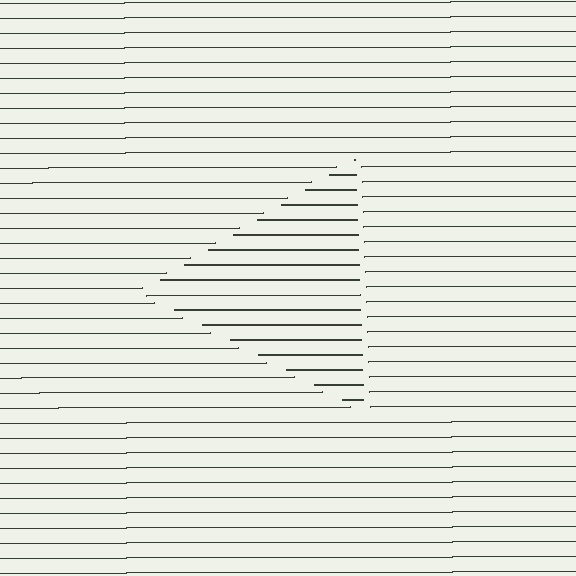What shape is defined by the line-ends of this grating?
An illusory triangle. The interior of the shape contains the same grating, shifted by half a period — the contour is defined by the phase discontinuity where line-ends from the inner and outer gratings abut.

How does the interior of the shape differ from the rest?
The interior of the shape contains the same grating, shifted by half a period — the contour is defined by the phase discontinuity where line-ends from the inner and outer gratings abut.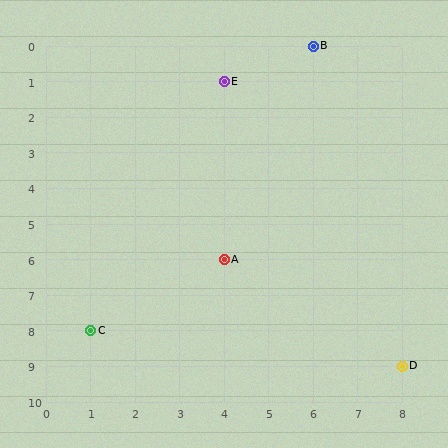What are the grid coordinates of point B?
Point B is at grid coordinates (6, 0).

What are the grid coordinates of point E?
Point E is at grid coordinates (4, 1).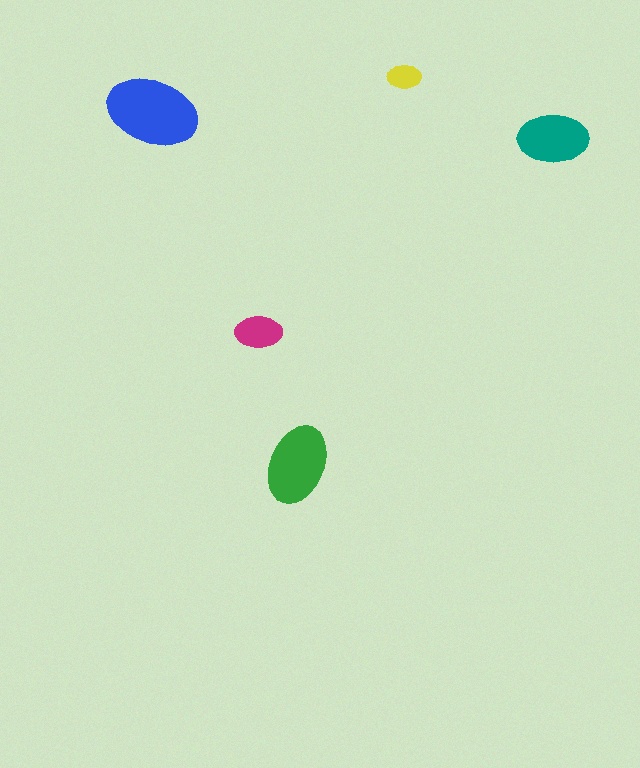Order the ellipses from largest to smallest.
the blue one, the green one, the teal one, the magenta one, the yellow one.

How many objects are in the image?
There are 5 objects in the image.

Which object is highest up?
The yellow ellipse is topmost.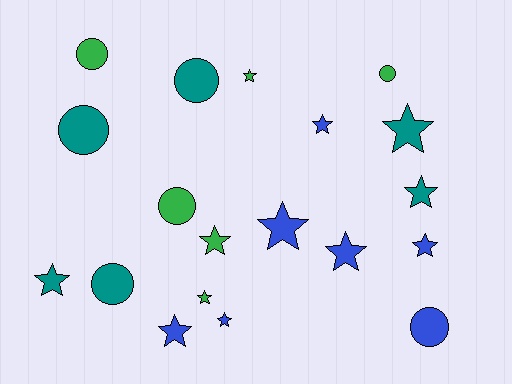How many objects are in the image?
There are 19 objects.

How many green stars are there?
There are 3 green stars.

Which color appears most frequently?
Blue, with 7 objects.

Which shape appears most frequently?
Star, with 12 objects.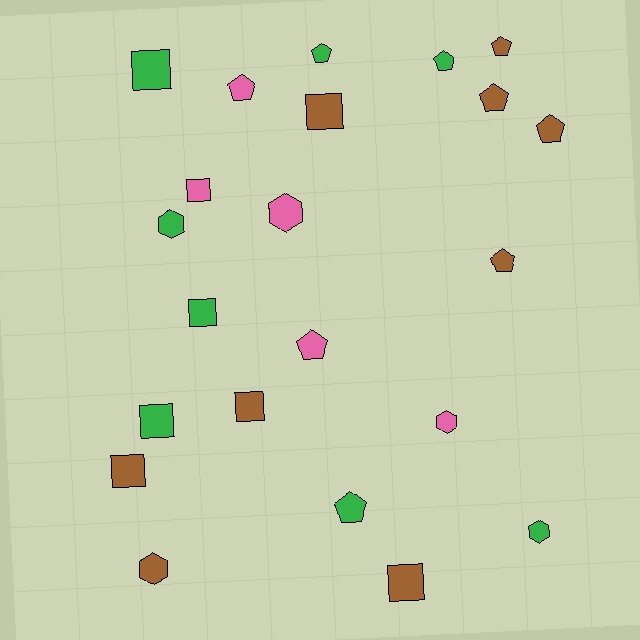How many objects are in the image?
There are 22 objects.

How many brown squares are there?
There are 4 brown squares.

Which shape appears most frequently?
Pentagon, with 9 objects.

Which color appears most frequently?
Brown, with 9 objects.